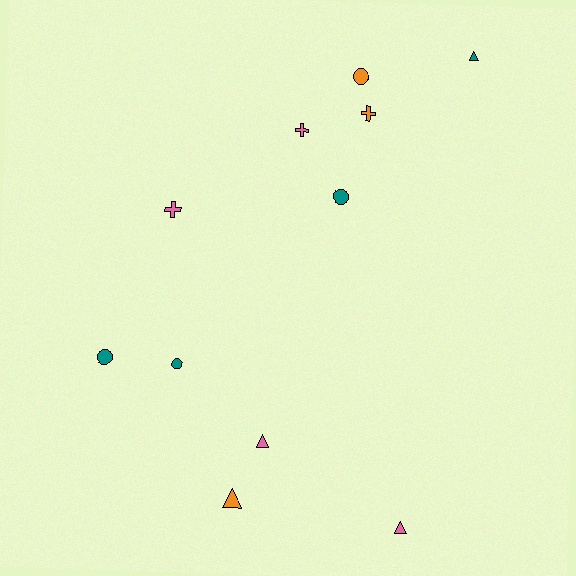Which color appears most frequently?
Pink, with 4 objects.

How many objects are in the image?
There are 11 objects.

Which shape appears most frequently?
Triangle, with 4 objects.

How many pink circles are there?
There are no pink circles.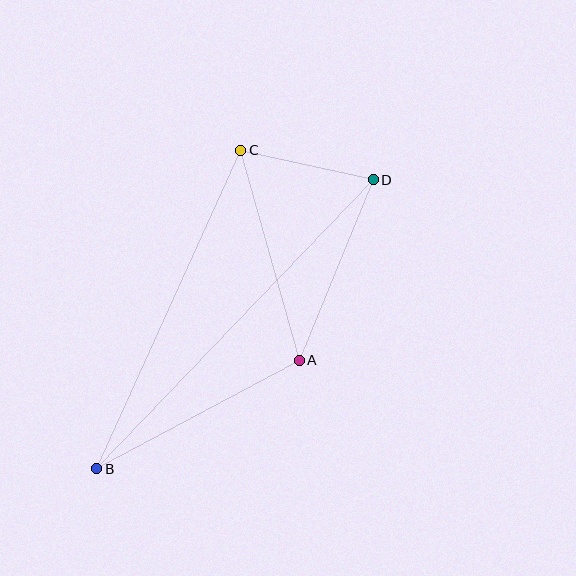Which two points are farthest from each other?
Points B and D are farthest from each other.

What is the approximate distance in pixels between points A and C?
The distance between A and C is approximately 218 pixels.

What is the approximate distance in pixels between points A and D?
The distance between A and D is approximately 195 pixels.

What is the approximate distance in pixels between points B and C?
The distance between B and C is approximately 350 pixels.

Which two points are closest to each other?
Points C and D are closest to each other.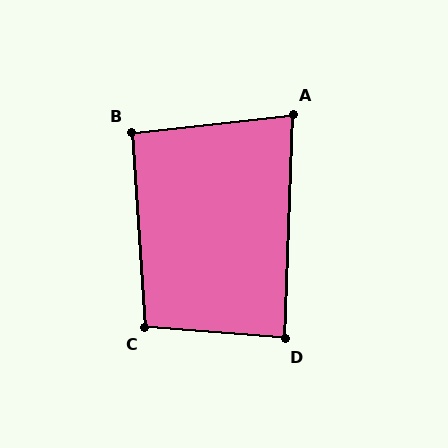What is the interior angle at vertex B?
Approximately 93 degrees (approximately right).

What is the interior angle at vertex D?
Approximately 87 degrees (approximately right).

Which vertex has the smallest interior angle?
A, at approximately 81 degrees.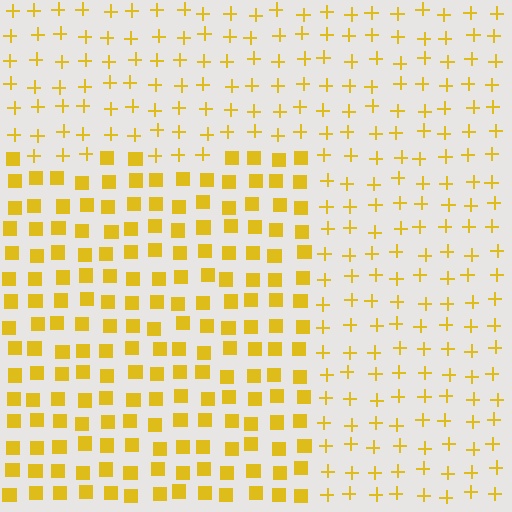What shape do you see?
I see a rectangle.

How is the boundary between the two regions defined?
The boundary is defined by a change in element shape: squares inside vs. plus signs outside. All elements share the same color and spacing.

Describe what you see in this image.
The image is filled with small yellow elements arranged in a uniform grid. A rectangle-shaped region contains squares, while the surrounding area contains plus signs. The boundary is defined purely by the change in element shape.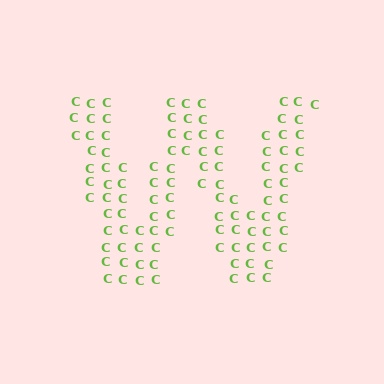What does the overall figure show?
The overall figure shows the letter W.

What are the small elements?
The small elements are letter C's.